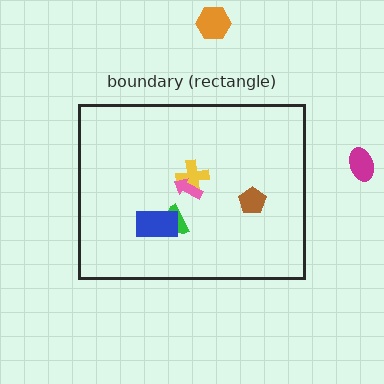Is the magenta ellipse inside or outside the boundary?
Outside.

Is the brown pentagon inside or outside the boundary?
Inside.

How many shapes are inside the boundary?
5 inside, 2 outside.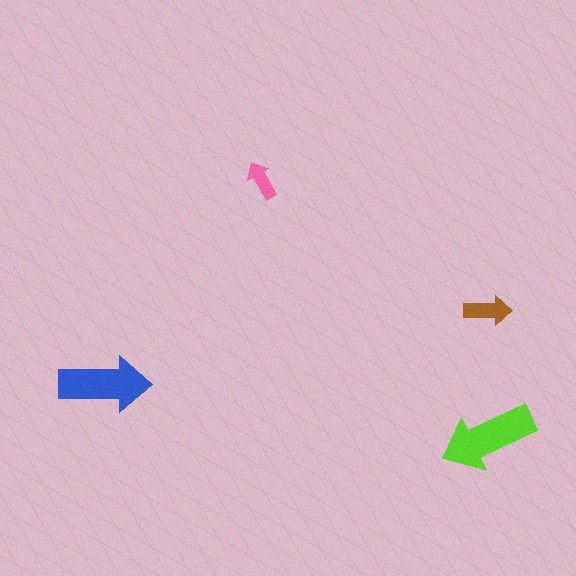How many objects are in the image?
There are 4 objects in the image.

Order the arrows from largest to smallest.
the lime one, the blue one, the brown one, the pink one.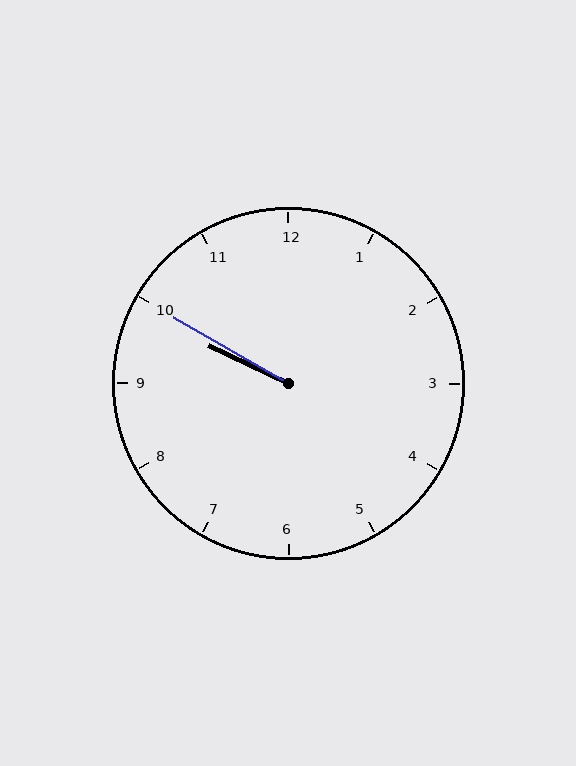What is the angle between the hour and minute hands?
Approximately 5 degrees.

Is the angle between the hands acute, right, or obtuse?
It is acute.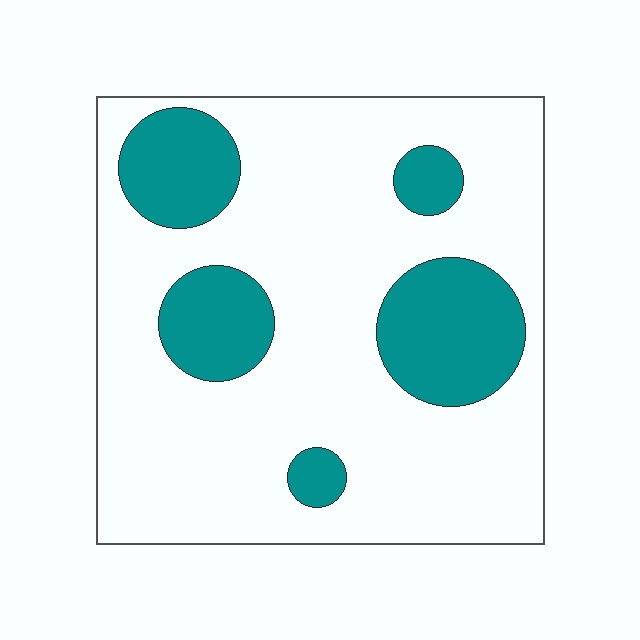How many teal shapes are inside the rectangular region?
5.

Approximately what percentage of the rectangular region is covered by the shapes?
Approximately 25%.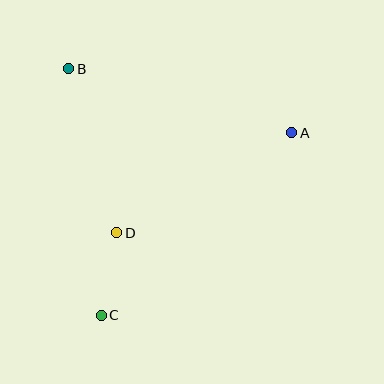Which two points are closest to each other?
Points C and D are closest to each other.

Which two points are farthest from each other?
Points A and C are farthest from each other.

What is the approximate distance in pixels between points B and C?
The distance between B and C is approximately 249 pixels.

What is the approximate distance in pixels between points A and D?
The distance between A and D is approximately 202 pixels.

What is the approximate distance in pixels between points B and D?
The distance between B and D is approximately 171 pixels.